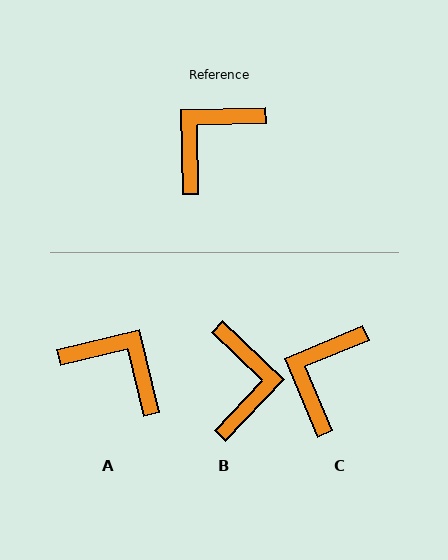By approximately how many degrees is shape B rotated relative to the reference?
Approximately 134 degrees clockwise.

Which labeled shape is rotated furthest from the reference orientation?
B, about 134 degrees away.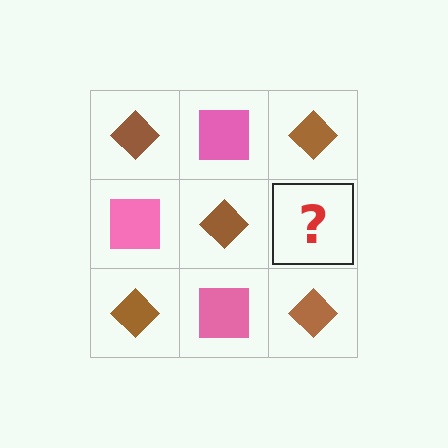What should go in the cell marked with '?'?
The missing cell should contain a pink square.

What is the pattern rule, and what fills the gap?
The rule is that it alternates brown diamond and pink square in a checkerboard pattern. The gap should be filled with a pink square.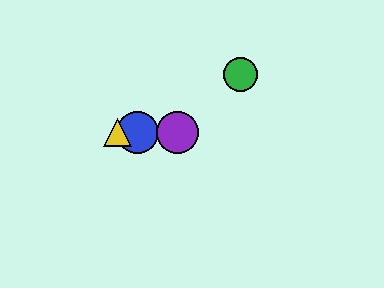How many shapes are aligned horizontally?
4 shapes (the red circle, the blue circle, the yellow triangle, the purple circle) are aligned horizontally.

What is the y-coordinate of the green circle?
The green circle is at y≈74.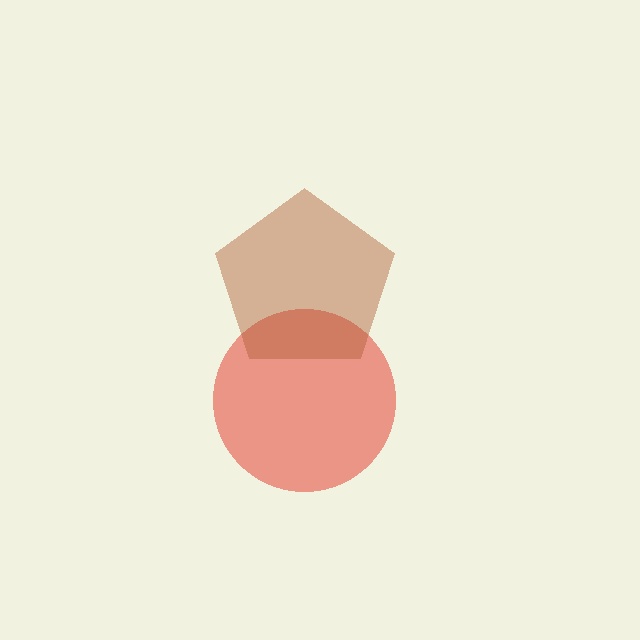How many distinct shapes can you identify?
There are 2 distinct shapes: a red circle, a brown pentagon.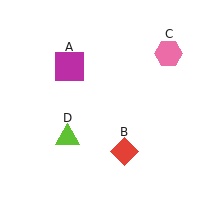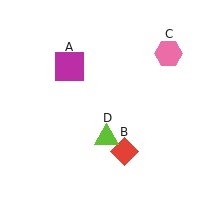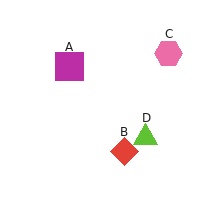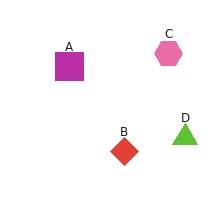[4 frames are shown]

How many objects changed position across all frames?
1 object changed position: lime triangle (object D).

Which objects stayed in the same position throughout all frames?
Magenta square (object A) and red diamond (object B) and pink hexagon (object C) remained stationary.